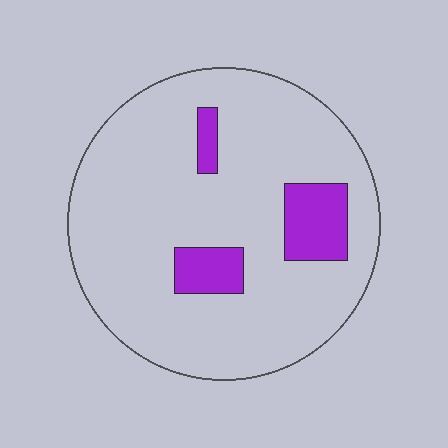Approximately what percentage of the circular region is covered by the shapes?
Approximately 15%.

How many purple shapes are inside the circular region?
3.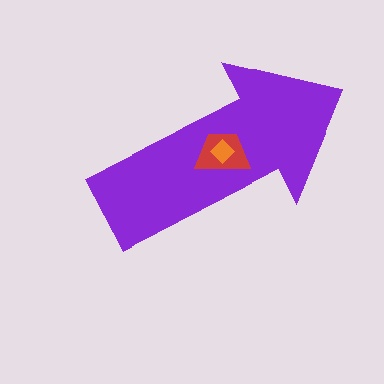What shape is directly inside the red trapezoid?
The orange diamond.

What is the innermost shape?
The orange diamond.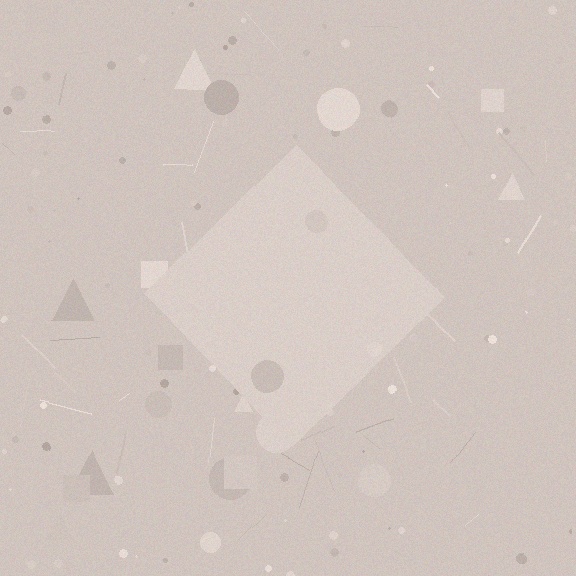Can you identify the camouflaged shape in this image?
The camouflaged shape is a diamond.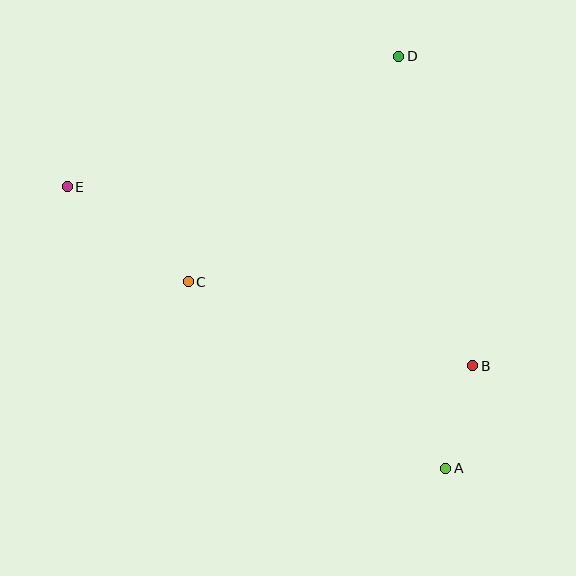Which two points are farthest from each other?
Points A and E are farthest from each other.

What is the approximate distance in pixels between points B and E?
The distance between B and E is approximately 443 pixels.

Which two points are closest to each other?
Points A and B are closest to each other.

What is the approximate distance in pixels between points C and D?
The distance between C and D is approximately 309 pixels.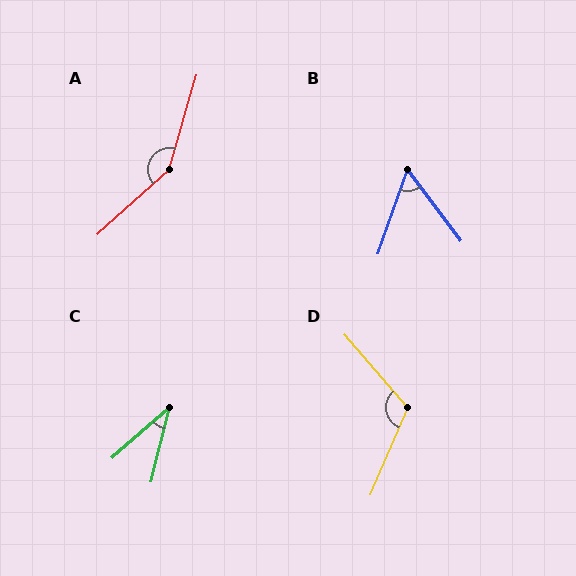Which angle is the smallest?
C, at approximately 35 degrees.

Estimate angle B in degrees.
Approximately 56 degrees.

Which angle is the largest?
A, at approximately 148 degrees.